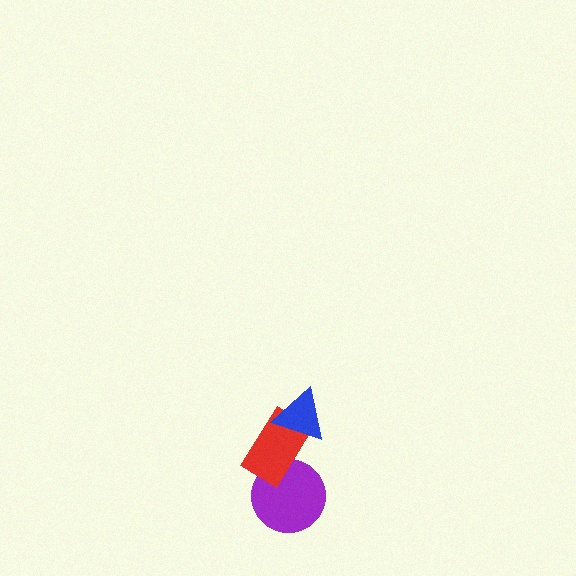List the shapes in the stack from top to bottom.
From top to bottom: the blue triangle, the red rectangle, the purple circle.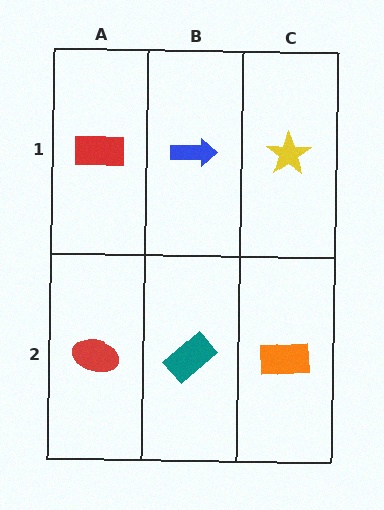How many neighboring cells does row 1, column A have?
2.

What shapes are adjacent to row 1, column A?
A red ellipse (row 2, column A), a blue arrow (row 1, column B).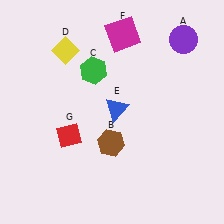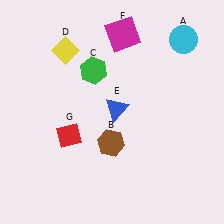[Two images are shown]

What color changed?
The circle (A) changed from purple in Image 1 to cyan in Image 2.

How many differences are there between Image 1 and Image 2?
There is 1 difference between the two images.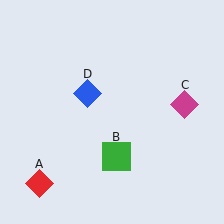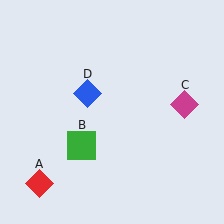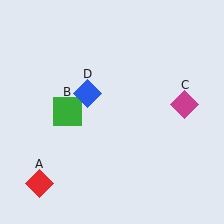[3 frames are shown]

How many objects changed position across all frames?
1 object changed position: green square (object B).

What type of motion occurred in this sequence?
The green square (object B) rotated clockwise around the center of the scene.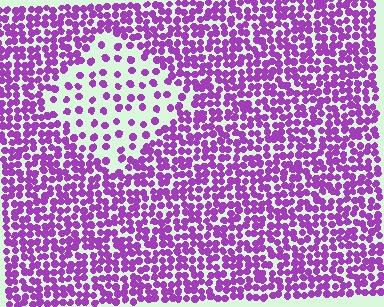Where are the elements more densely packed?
The elements are more densely packed outside the diamond boundary.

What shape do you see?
I see a diamond.